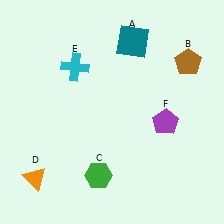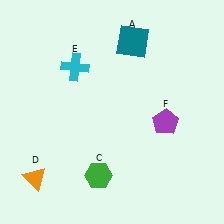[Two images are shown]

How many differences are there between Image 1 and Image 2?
There is 1 difference between the two images.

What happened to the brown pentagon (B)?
The brown pentagon (B) was removed in Image 2. It was in the top-right area of Image 1.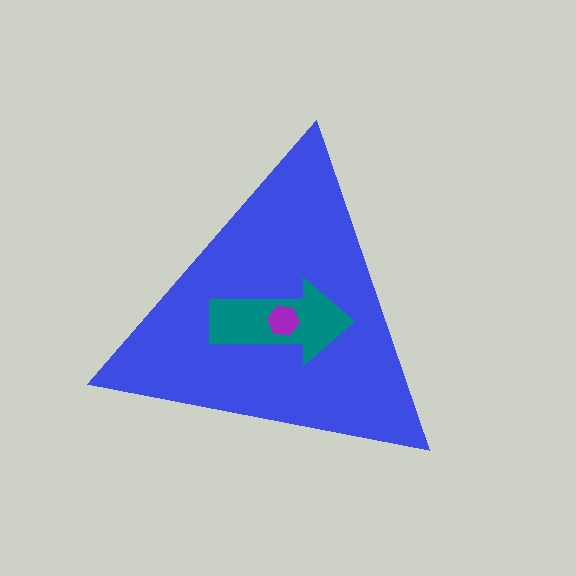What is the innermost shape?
The purple hexagon.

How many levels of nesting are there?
3.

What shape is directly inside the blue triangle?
The teal arrow.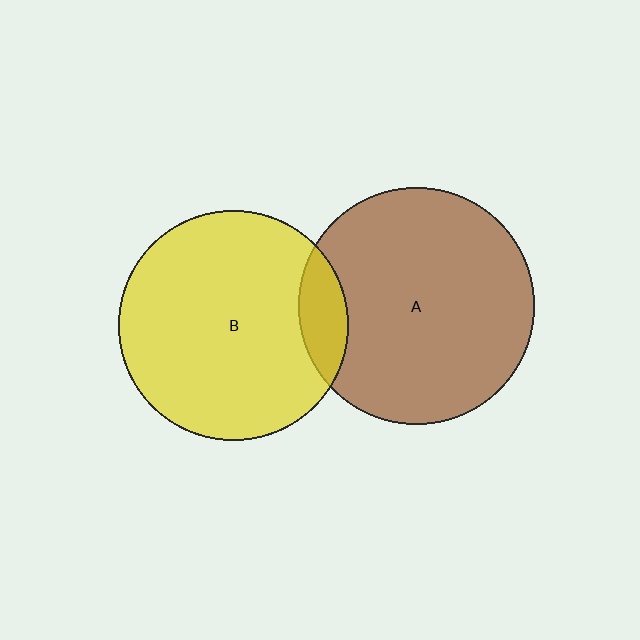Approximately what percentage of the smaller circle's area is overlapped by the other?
Approximately 10%.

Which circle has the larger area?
Circle A (brown).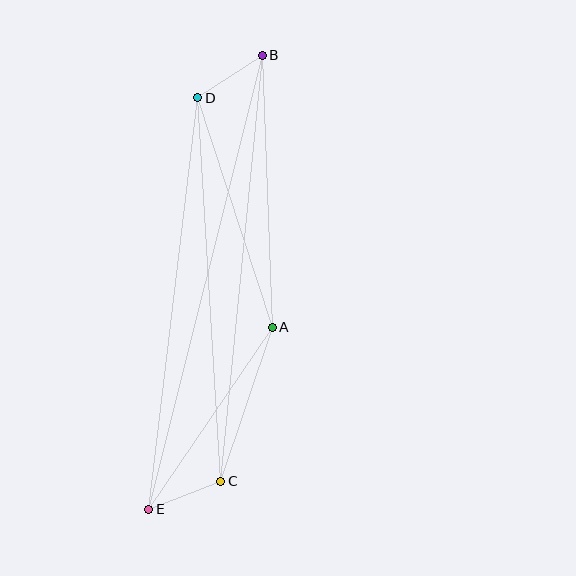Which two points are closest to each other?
Points B and D are closest to each other.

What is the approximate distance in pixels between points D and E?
The distance between D and E is approximately 414 pixels.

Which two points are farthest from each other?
Points B and E are farthest from each other.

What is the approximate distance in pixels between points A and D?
The distance between A and D is approximately 241 pixels.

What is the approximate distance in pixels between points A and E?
The distance between A and E is approximately 220 pixels.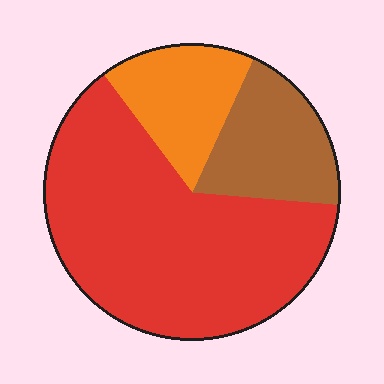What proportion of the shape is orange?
Orange covers about 15% of the shape.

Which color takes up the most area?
Red, at roughly 65%.